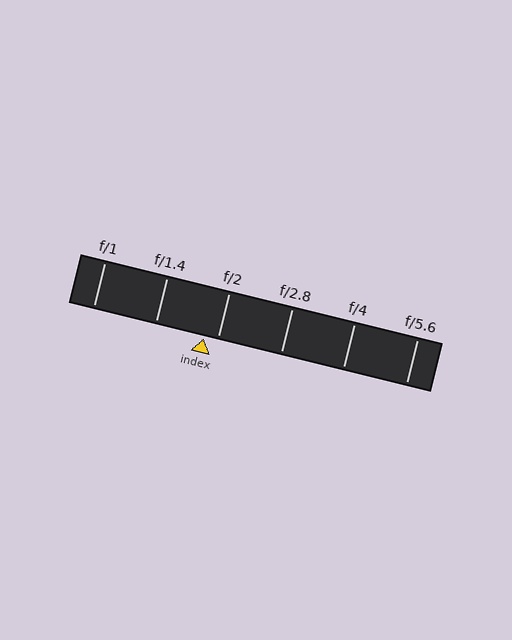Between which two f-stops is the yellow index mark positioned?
The index mark is between f/1.4 and f/2.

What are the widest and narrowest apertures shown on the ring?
The widest aperture shown is f/1 and the narrowest is f/5.6.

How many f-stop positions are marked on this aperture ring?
There are 6 f-stop positions marked.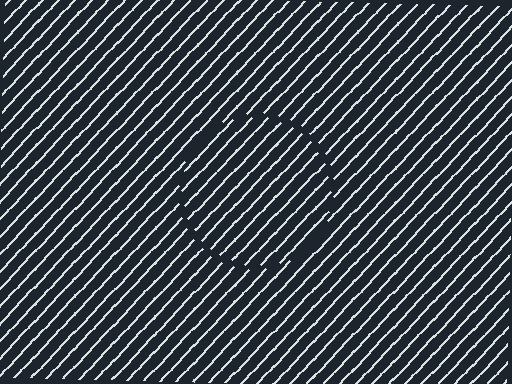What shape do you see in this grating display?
An illusory circle. The interior of the shape contains the same grating, shifted by half a period — the contour is defined by the phase discontinuity where line-ends from the inner and outer gratings abut.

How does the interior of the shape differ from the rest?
The interior of the shape contains the same grating, shifted by half a period — the contour is defined by the phase discontinuity where line-ends from the inner and outer gratings abut.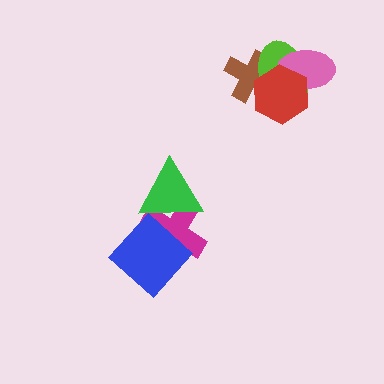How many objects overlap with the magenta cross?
2 objects overlap with the magenta cross.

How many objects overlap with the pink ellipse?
2 objects overlap with the pink ellipse.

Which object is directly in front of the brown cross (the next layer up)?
The lime ellipse is directly in front of the brown cross.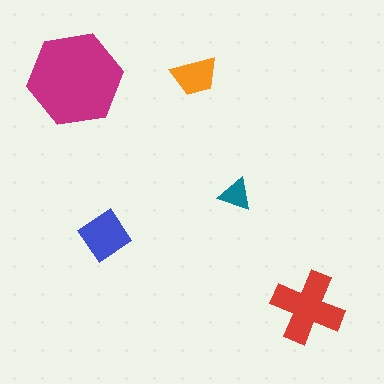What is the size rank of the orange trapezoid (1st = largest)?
4th.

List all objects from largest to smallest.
The magenta hexagon, the red cross, the blue diamond, the orange trapezoid, the teal triangle.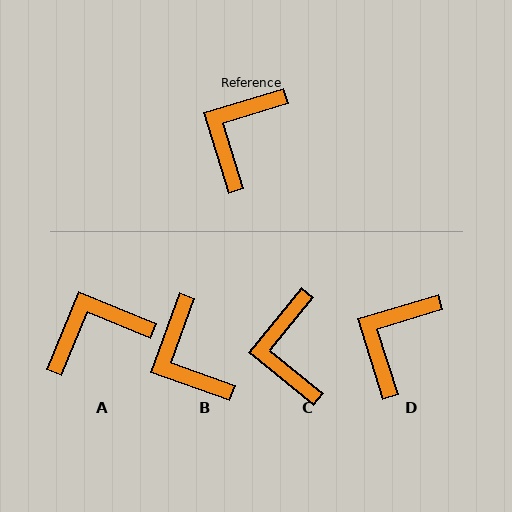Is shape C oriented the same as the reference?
No, it is off by about 34 degrees.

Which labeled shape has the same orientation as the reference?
D.